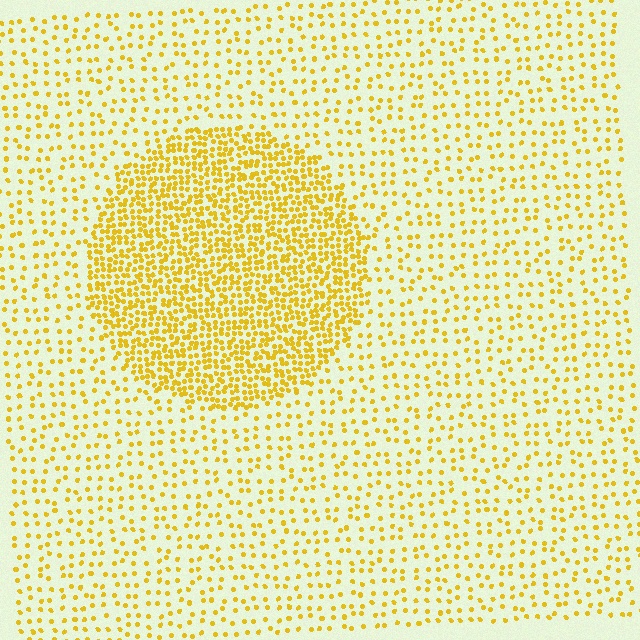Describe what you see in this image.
The image contains small yellow elements arranged at two different densities. A circle-shaped region is visible where the elements are more densely packed than the surrounding area.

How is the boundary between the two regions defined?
The boundary is defined by a change in element density (approximately 2.8x ratio). All elements are the same color, size, and shape.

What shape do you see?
I see a circle.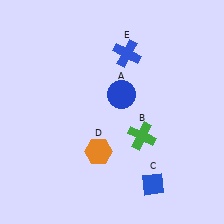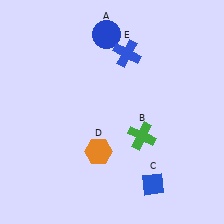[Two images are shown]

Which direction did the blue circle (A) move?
The blue circle (A) moved up.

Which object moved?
The blue circle (A) moved up.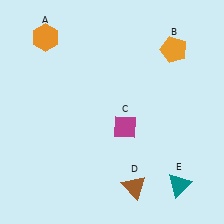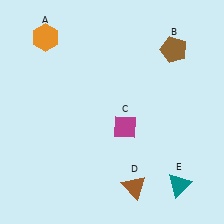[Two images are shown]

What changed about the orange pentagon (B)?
In Image 1, B is orange. In Image 2, it changed to brown.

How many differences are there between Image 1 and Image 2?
There is 1 difference between the two images.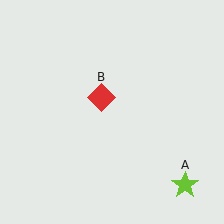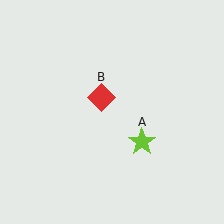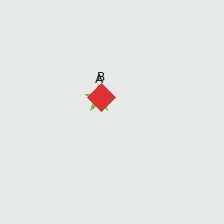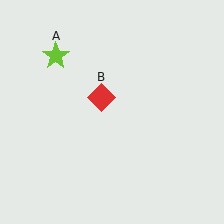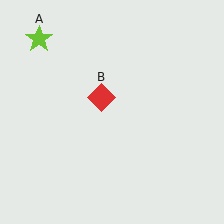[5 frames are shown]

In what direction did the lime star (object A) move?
The lime star (object A) moved up and to the left.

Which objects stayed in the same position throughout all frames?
Red diamond (object B) remained stationary.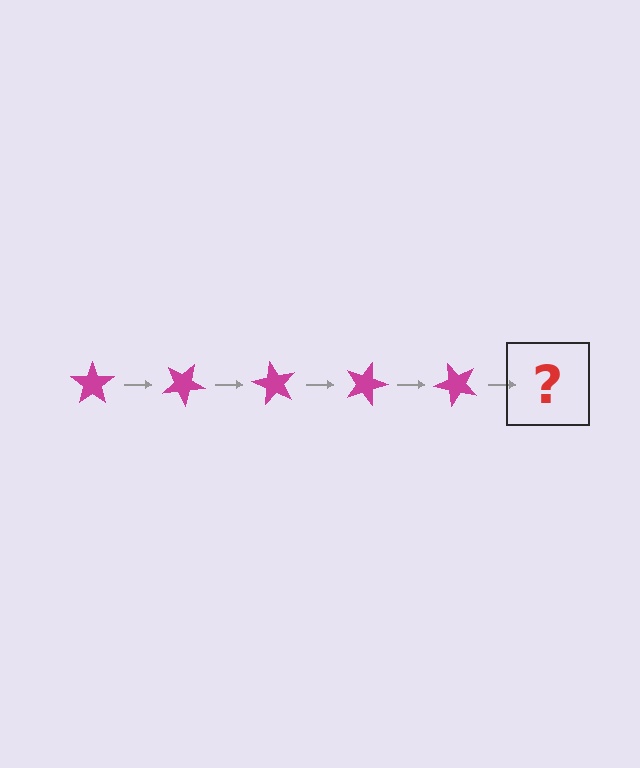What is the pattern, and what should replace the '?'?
The pattern is that the star rotates 30 degrees each step. The '?' should be a magenta star rotated 150 degrees.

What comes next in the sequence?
The next element should be a magenta star rotated 150 degrees.